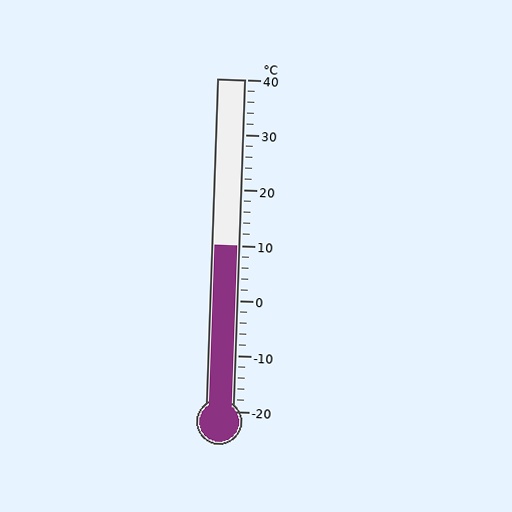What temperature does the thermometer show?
The thermometer shows approximately 10°C.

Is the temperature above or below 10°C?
The temperature is at 10°C.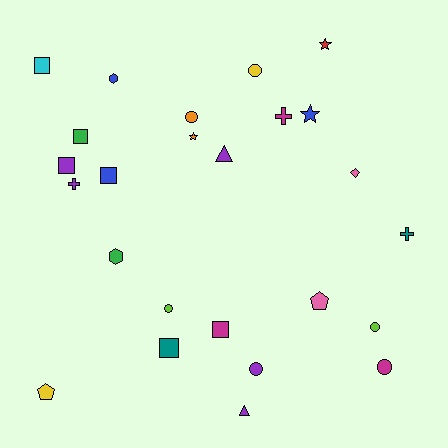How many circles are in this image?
There are 6 circles.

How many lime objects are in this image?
There are 2 lime objects.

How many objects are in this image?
There are 25 objects.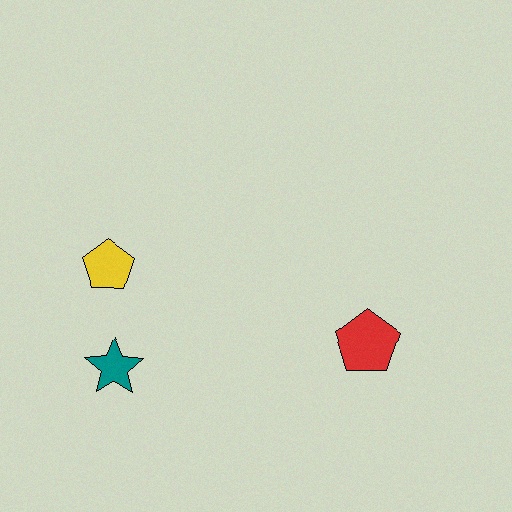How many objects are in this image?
There are 3 objects.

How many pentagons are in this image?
There are 2 pentagons.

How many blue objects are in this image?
There are no blue objects.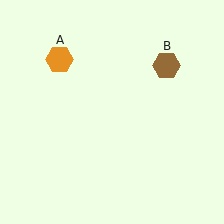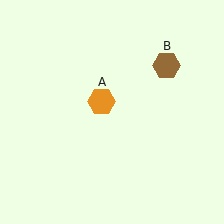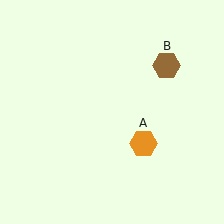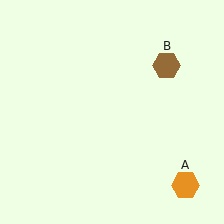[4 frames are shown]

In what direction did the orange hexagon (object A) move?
The orange hexagon (object A) moved down and to the right.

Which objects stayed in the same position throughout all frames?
Brown hexagon (object B) remained stationary.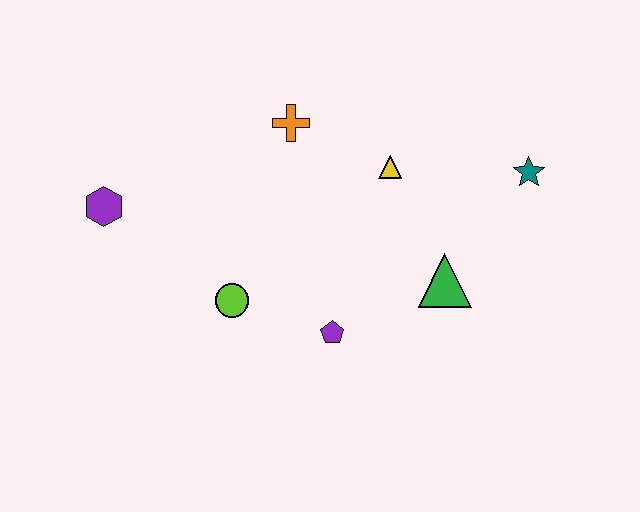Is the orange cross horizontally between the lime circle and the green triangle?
Yes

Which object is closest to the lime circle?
The purple pentagon is closest to the lime circle.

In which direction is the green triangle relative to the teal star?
The green triangle is below the teal star.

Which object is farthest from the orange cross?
The teal star is farthest from the orange cross.